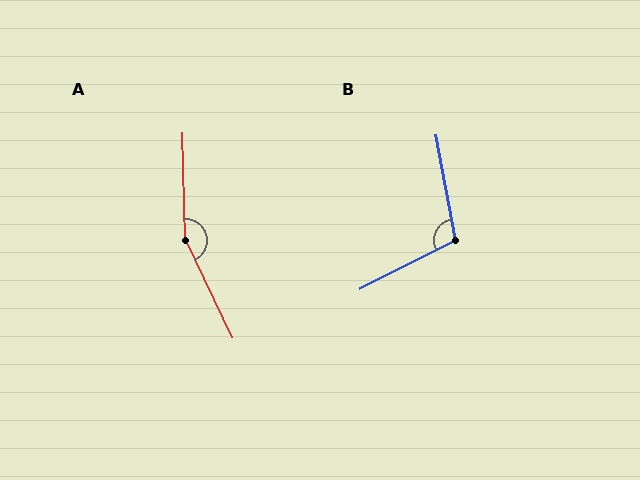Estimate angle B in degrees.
Approximately 107 degrees.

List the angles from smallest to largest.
B (107°), A (156°).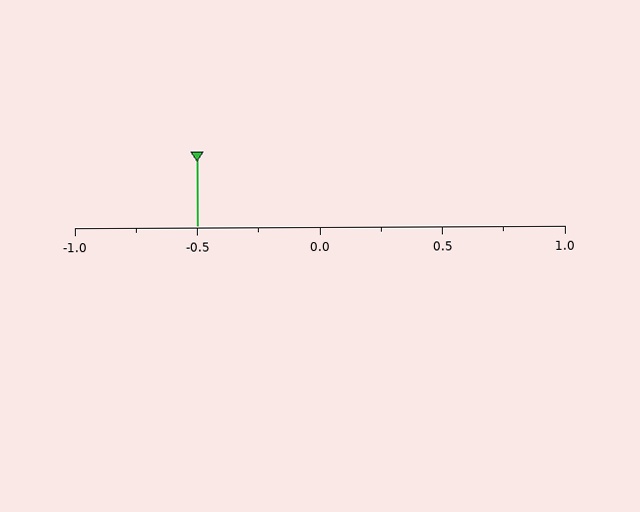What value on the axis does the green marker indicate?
The marker indicates approximately -0.5.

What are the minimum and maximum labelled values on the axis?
The axis runs from -1.0 to 1.0.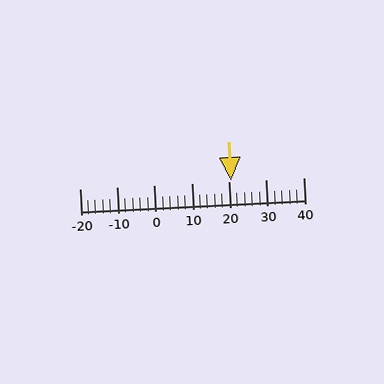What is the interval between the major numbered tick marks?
The major tick marks are spaced 10 units apart.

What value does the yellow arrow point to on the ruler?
The yellow arrow points to approximately 21.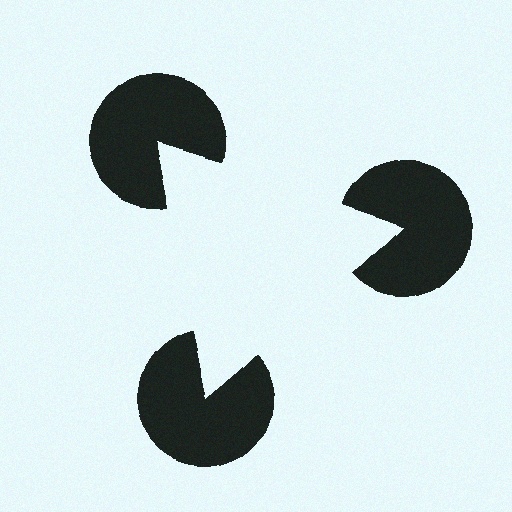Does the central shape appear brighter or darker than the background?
It typically appears slightly brighter than the background, even though no actual brightness change is drawn.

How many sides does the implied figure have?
3 sides.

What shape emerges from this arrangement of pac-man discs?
An illusory triangle — its edges are inferred from the aligned wedge cuts in the pac-man discs, not physically drawn.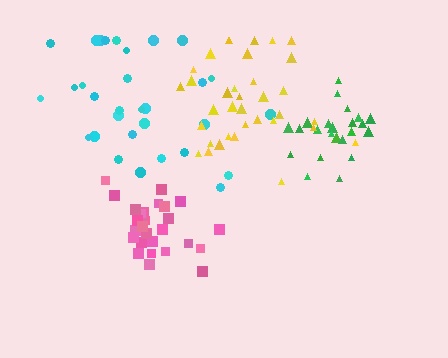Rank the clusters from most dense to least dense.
pink, green, yellow, cyan.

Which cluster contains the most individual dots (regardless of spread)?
Yellow (35).